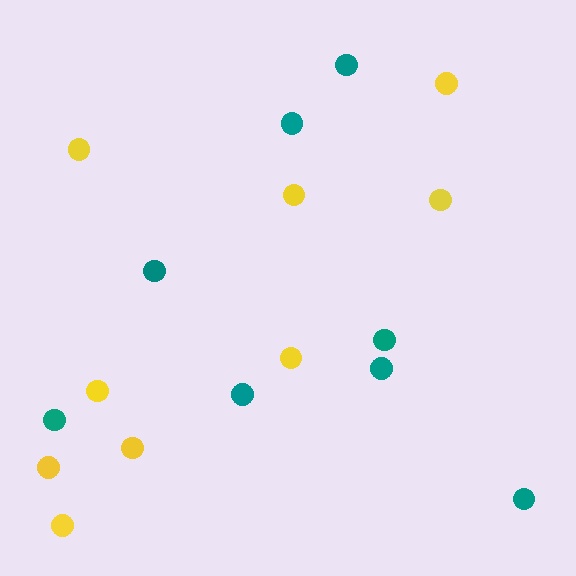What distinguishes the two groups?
There are 2 groups: one group of teal circles (8) and one group of yellow circles (9).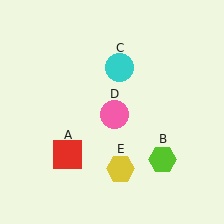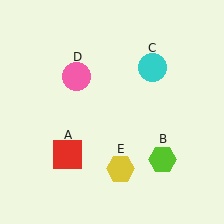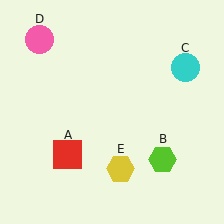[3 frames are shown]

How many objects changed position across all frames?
2 objects changed position: cyan circle (object C), pink circle (object D).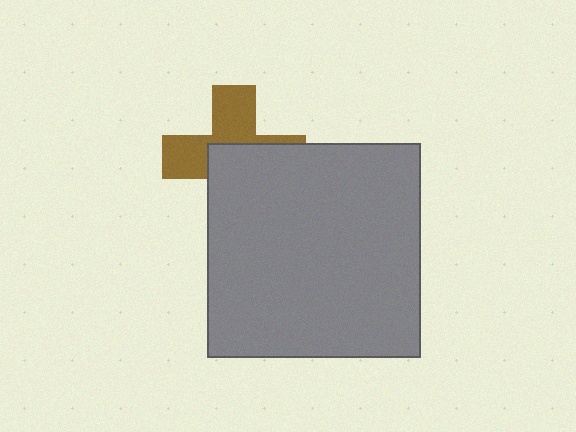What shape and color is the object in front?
The object in front is a gray square.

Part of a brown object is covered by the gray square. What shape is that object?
It is a cross.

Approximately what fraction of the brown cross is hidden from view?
Roughly 53% of the brown cross is hidden behind the gray square.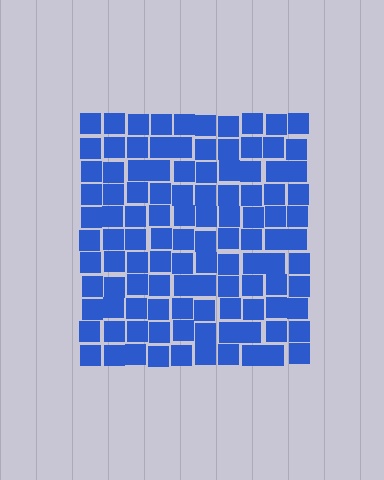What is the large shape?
The large shape is a square.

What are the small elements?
The small elements are squares.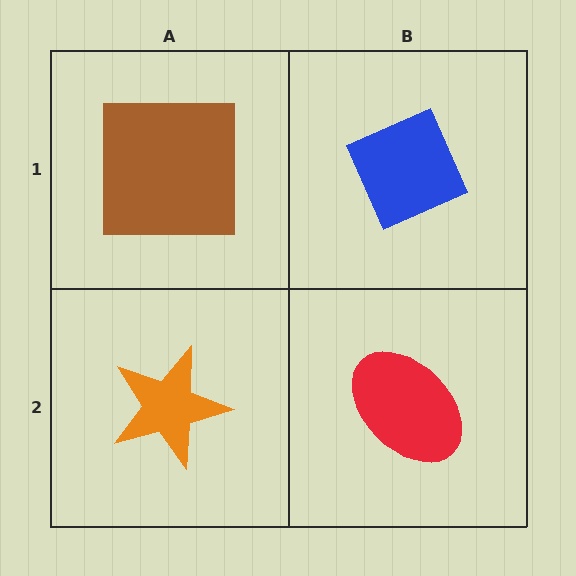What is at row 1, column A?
A brown square.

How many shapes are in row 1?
2 shapes.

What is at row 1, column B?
A blue diamond.